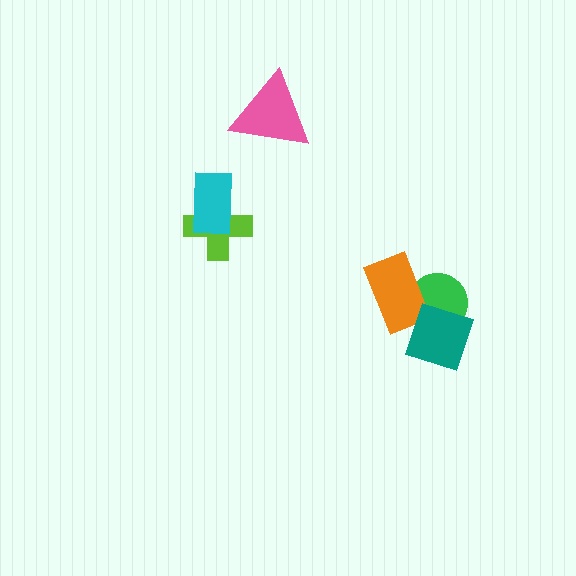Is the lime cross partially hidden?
Yes, it is partially covered by another shape.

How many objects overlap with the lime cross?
1 object overlaps with the lime cross.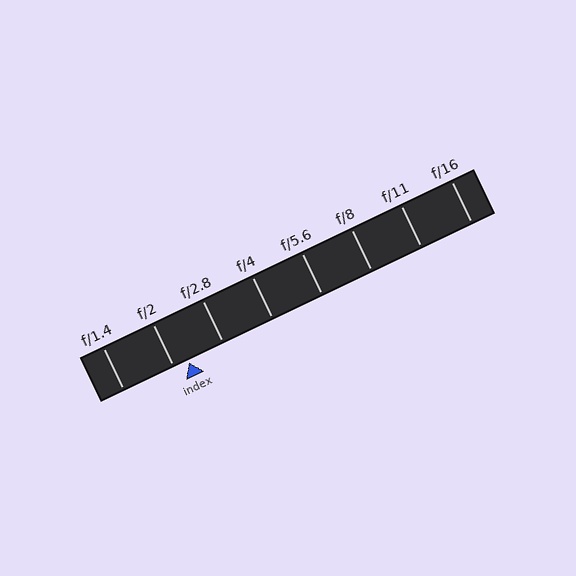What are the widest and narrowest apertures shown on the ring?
The widest aperture shown is f/1.4 and the narrowest is f/16.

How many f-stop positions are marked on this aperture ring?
There are 8 f-stop positions marked.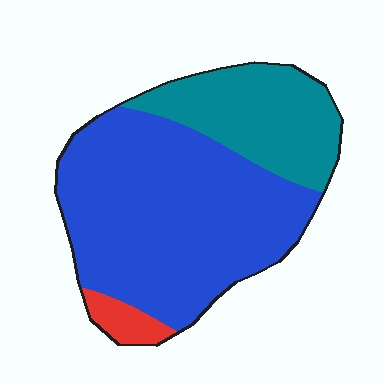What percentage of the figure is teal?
Teal takes up between a quarter and a half of the figure.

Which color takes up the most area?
Blue, at roughly 65%.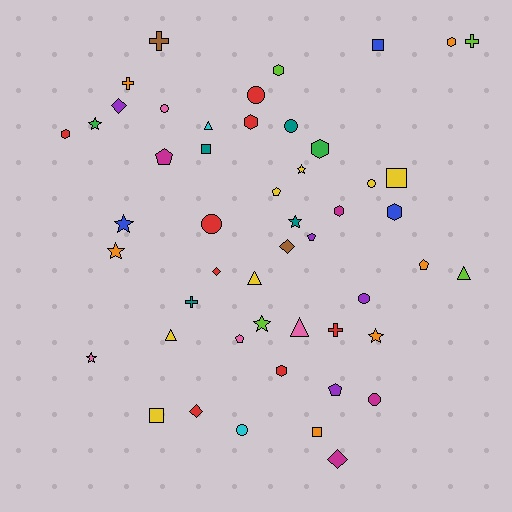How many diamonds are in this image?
There are 5 diamonds.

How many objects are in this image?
There are 50 objects.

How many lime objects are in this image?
There are 4 lime objects.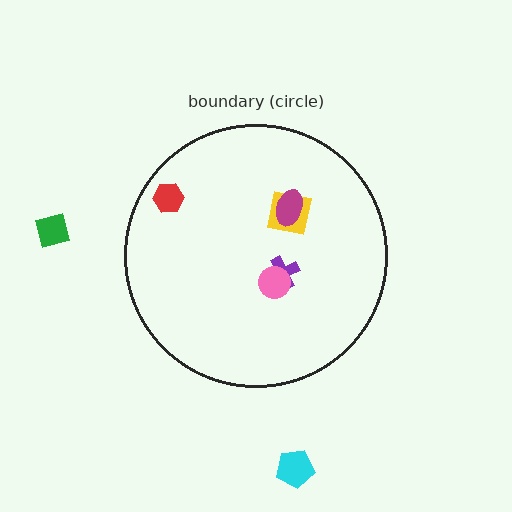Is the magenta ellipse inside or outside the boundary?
Inside.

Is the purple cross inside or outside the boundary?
Inside.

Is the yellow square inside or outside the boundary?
Inside.